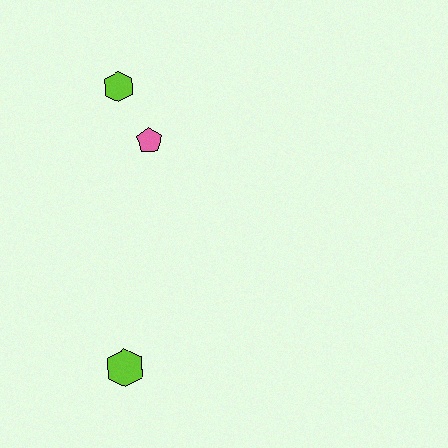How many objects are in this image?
There are 3 objects.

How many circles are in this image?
There are no circles.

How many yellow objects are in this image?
There are no yellow objects.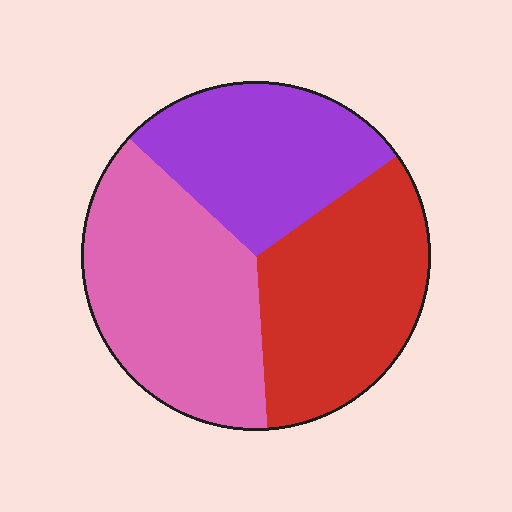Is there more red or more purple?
Red.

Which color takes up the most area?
Pink, at roughly 40%.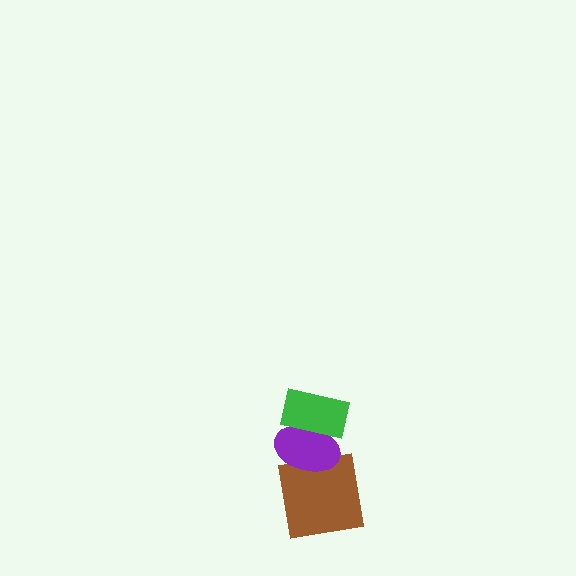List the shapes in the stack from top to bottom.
From top to bottom: the green rectangle, the purple ellipse, the brown square.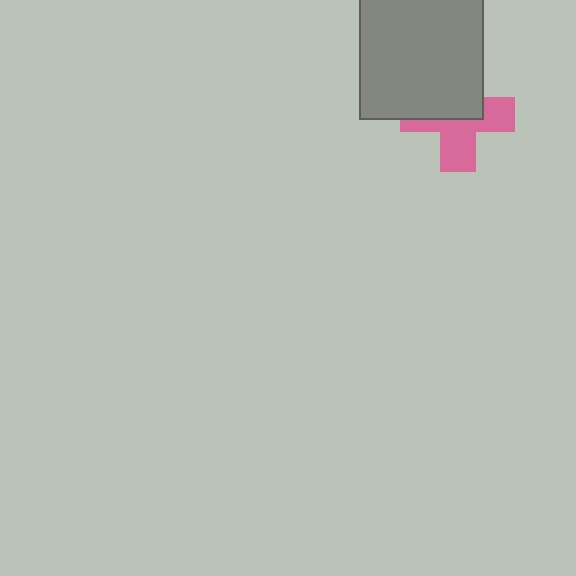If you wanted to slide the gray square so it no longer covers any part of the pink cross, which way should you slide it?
Slide it up — that is the most direct way to separate the two shapes.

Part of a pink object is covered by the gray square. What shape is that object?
It is a cross.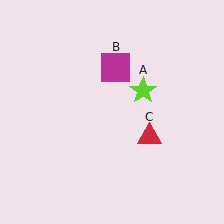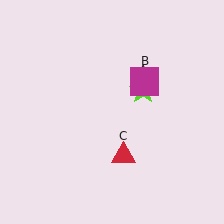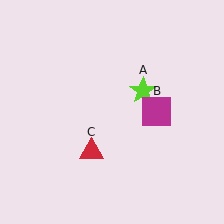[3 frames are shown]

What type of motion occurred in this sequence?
The magenta square (object B), red triangle (object C) rotated clockwise around the center of the scene.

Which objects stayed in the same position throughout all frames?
Lime star (object A) remained stationary.